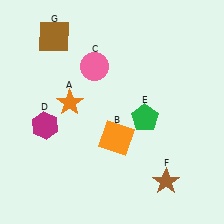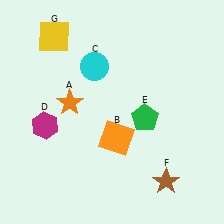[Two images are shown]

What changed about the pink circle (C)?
In Image 1, C is pink. In Image 2, it changed to cyan.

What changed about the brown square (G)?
In Image 1, G is brown. In Image 2, it changed to yellow.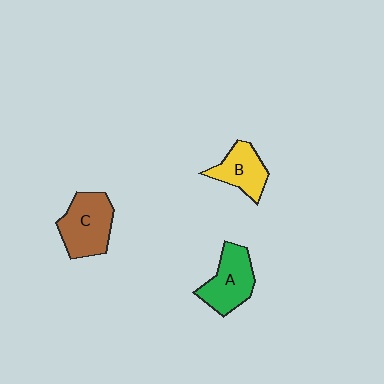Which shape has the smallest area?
Shape B (yellow).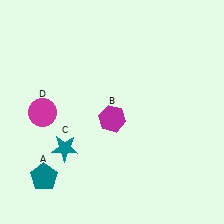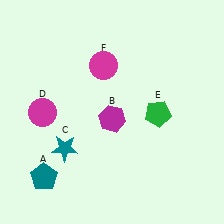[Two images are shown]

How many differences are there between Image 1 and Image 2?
There are 2 differences between the two images.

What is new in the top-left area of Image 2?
A magenta circle (F) was added in the top-left area of Image 2.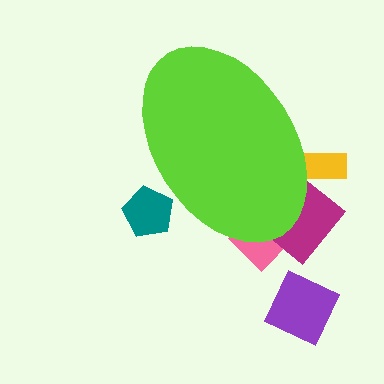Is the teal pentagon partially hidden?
Yes, the teal pentagon is partially hidden behind the lime ellipse.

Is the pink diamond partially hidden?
Yes, the pink diamond is partially hidden behind the lime ellipse.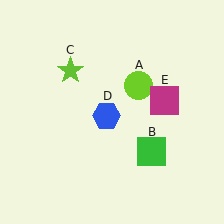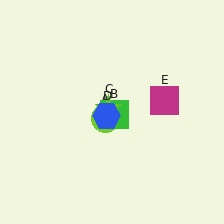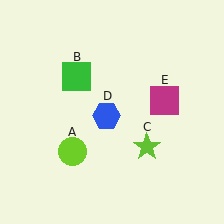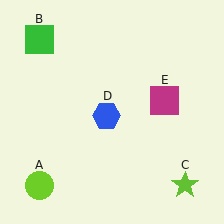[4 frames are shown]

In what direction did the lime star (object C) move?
The lime star (object C) moved down and to the right.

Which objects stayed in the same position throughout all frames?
Blue hexagon (object D) and magenta square (object E) remained stationary.